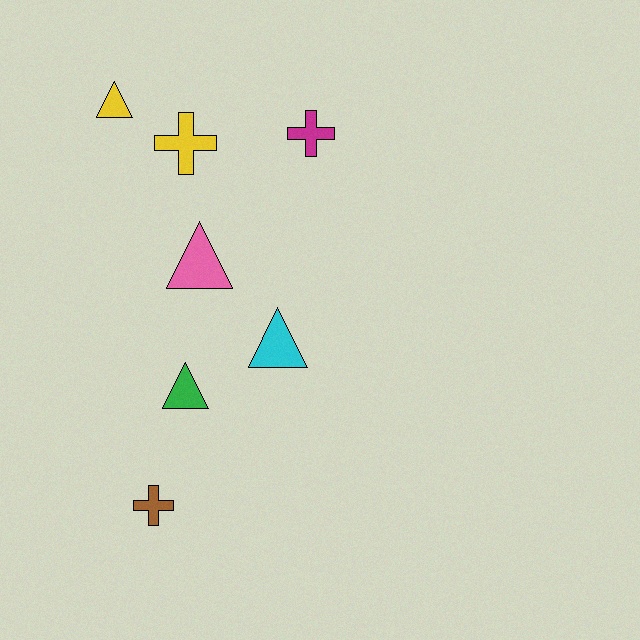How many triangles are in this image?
There are 4 triangles.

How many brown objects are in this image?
There is 1 brown object.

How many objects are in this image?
There are 7 objects.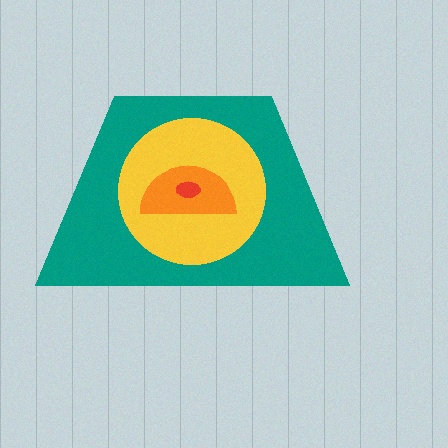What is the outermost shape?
The teal trapezoid.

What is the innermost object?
The red ellipse.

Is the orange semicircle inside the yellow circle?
Yes.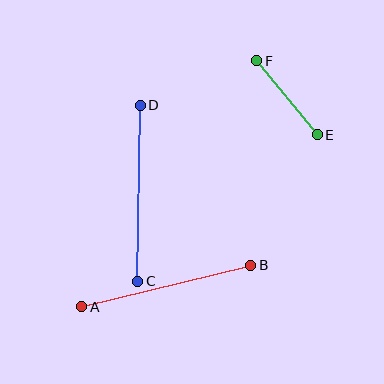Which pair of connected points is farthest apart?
Points C and D are farthest apart.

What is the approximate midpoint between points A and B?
The midpoint is at approximately (166, 286) pixels.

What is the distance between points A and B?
The distance is approximately 174 pixels.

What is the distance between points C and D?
The distance is approximately 176 pixels.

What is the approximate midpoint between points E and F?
The midpoint is at approximately (287, 98) pixels.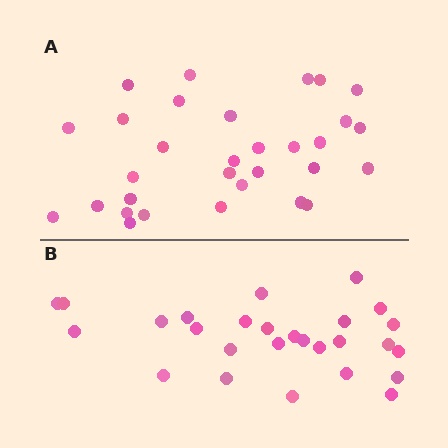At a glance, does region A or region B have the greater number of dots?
Region A (the top region) has more dots.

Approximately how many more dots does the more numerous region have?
Region A has about 4 more dots than region B.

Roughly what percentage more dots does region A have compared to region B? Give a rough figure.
About 15% more.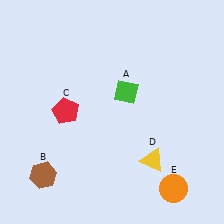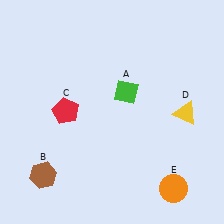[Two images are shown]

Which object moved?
The yellow triangle (D) moved up.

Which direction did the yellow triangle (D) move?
The yellow triangle (D) moved up.